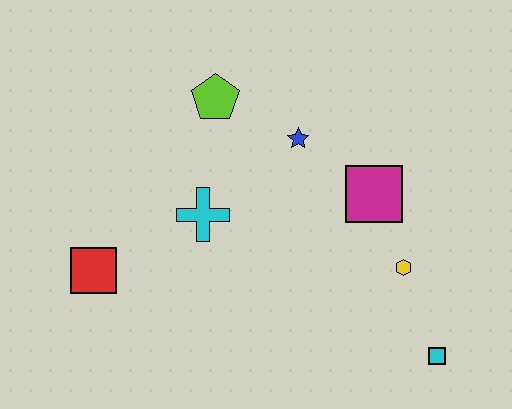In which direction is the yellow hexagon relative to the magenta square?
The yellow hexagon is below the magenta square.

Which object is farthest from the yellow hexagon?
The red square is farthest from the yellow hexagon.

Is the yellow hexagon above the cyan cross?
No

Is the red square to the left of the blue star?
Yes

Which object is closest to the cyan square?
The yellow hexagon is closest to the cyan square.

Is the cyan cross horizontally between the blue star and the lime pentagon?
No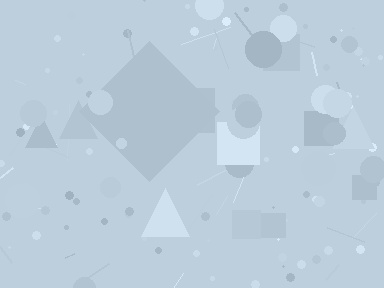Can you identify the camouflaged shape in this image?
The camouflaged shape is a diamond.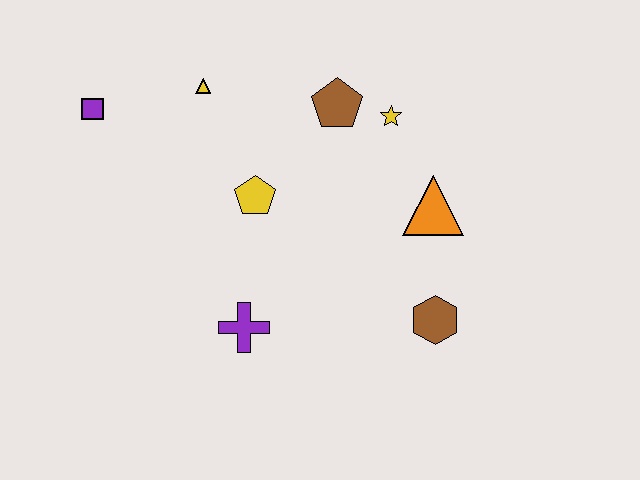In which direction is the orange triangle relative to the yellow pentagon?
The orange triangle is to the right of the yellow pentagon.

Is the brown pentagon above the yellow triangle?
No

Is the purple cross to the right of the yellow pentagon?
No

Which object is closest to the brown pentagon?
The yellow star is closest to the brown pentagon.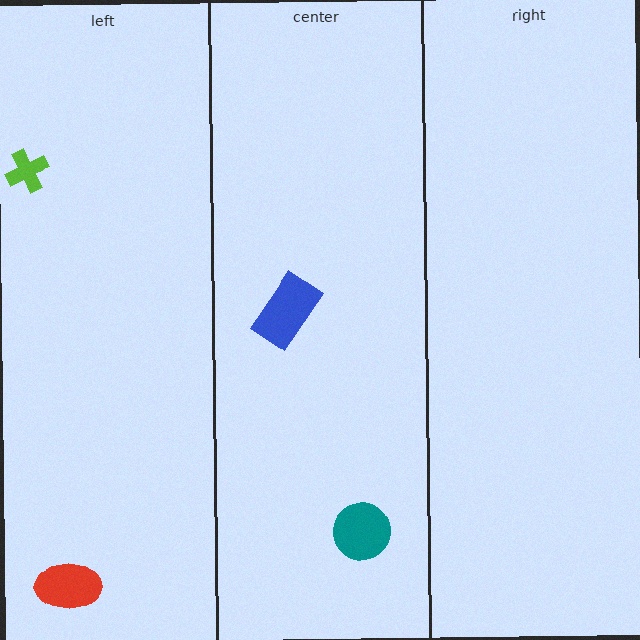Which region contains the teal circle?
The center region.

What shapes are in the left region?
The red ellipse, the lime cross.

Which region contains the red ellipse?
The left region.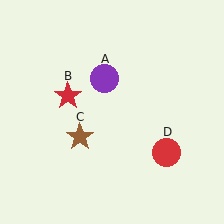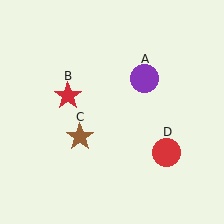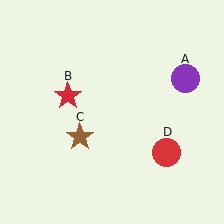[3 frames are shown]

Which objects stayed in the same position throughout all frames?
Red star (object B) and brown star (object C) and red circle (object D) remained stationary.